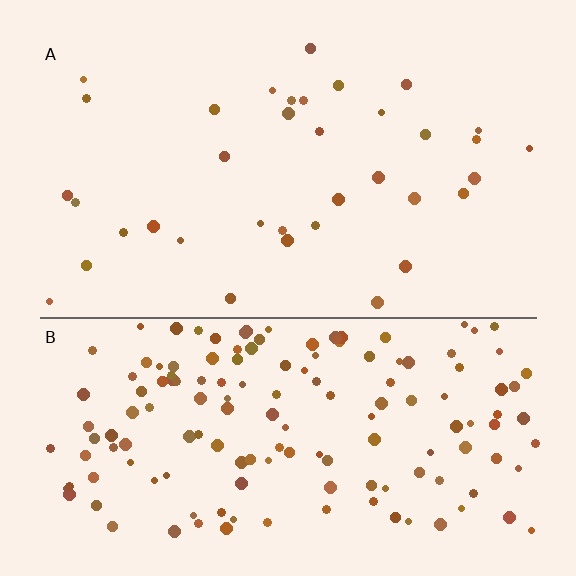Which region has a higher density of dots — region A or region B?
B (the bottom).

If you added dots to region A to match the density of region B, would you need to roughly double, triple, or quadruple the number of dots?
Approximately quadruple.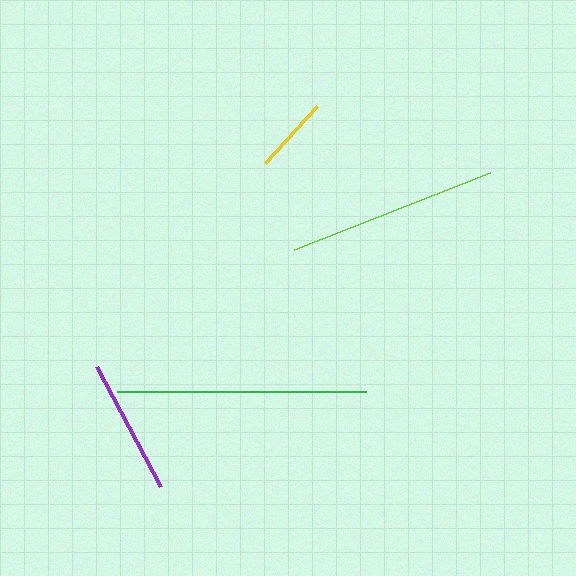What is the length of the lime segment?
The lime segment is approximately 211 pixels long.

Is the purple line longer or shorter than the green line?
The green line is longer than the purple line.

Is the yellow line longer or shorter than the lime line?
The lime line is longer than the yellow line.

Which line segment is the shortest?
The yellow line is the shortest at approximately 77 pixels.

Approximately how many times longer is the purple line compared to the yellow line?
The purple line is approximately 1.8 times the length of the yellow line.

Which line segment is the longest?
The green line is the longest at approximately 249 pixels.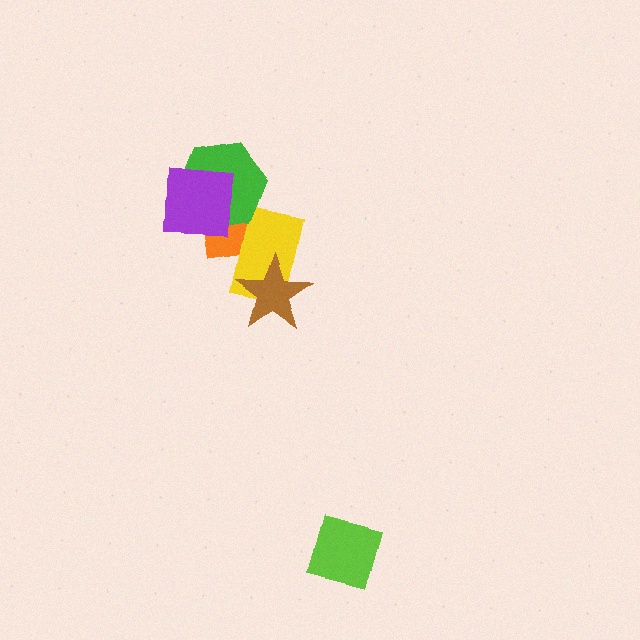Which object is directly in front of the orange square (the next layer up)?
The yellow rectangle is directly in front of the orange square.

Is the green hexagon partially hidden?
Yes, it is partially covered by another shape.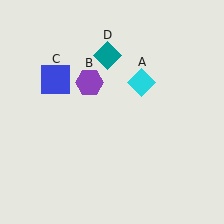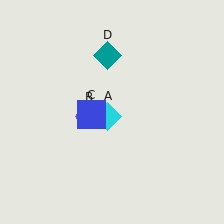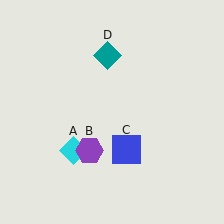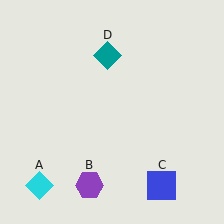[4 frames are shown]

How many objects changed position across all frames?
3 objects changed position: cyan diamond (object A), purple hexagon (object B), blue square (object C).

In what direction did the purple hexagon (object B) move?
The purple hexagon (object B) moved down.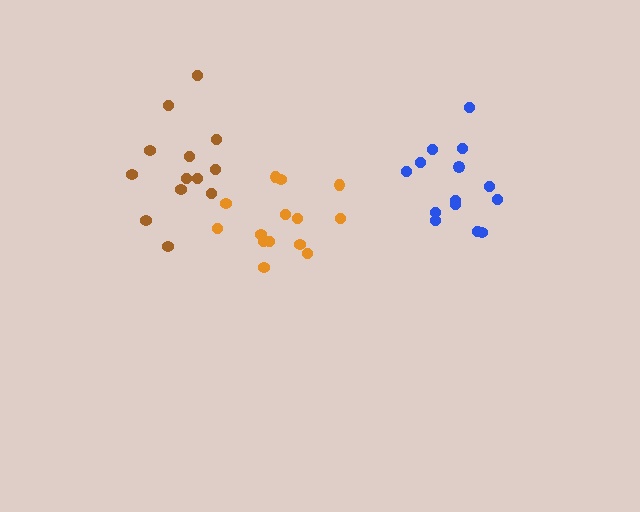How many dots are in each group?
Group 1: 14 dots, Group 2: 13 dots, Group 3: 14 dots (41 total).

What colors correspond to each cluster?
The clusters are colored: blue, brown, orange.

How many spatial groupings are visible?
There are 3 spatial groupings.